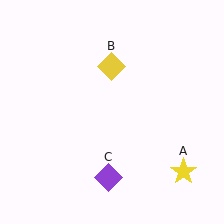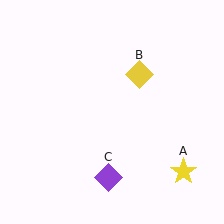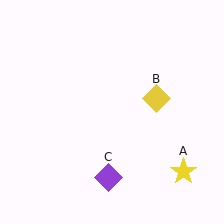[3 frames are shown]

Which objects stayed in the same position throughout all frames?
Yellow star (object A) and purple diamond (object C) remained stationary.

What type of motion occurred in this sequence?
The yellow diamond (object B) rotated clockwise around the center of the scene.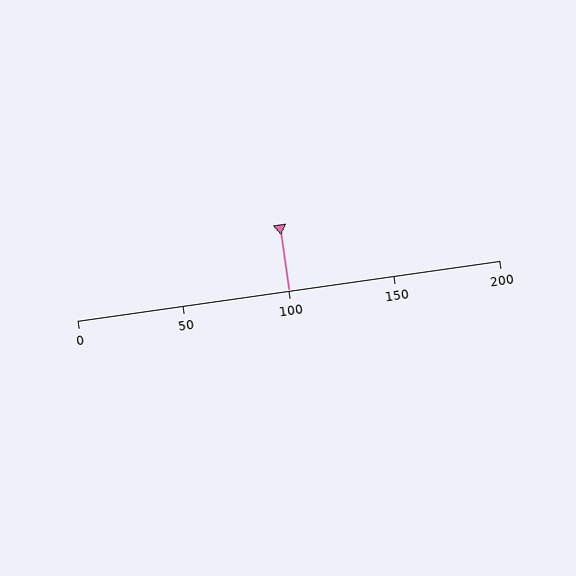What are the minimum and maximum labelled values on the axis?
The axis runs from 0 to 200.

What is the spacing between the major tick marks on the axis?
The major ticks are spaced 50 apart.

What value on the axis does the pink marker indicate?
The marker indicates approximately 100.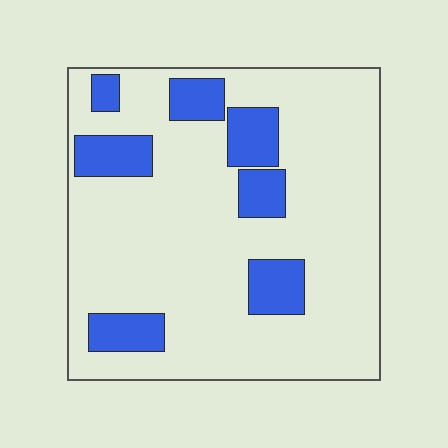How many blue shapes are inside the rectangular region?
7.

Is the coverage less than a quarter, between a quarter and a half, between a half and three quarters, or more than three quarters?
Less than a quarter.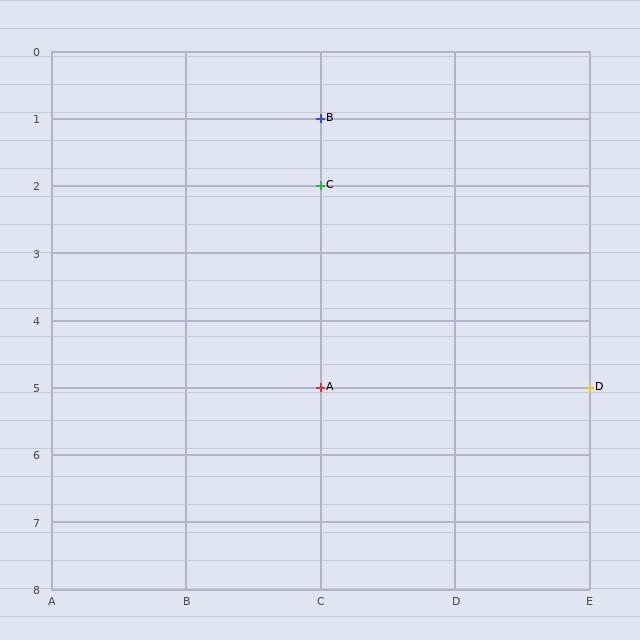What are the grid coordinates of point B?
Point B is at grid coordinates (C, 1).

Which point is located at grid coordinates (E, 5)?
Point D is at (E, 5).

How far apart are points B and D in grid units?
Points B and D are 2 columns and 4 rows apart (about 4.5 grid units diagonally).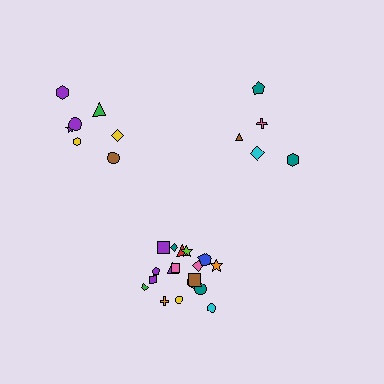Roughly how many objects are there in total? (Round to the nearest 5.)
Roughly 30 objects in total.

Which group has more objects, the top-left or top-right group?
The top-left group.